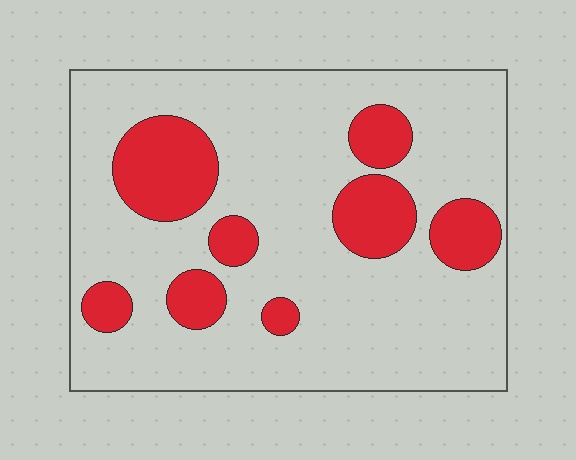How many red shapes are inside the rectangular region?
8.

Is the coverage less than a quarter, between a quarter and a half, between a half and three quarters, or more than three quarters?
Less than a quarter.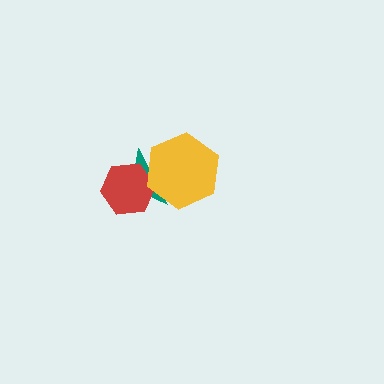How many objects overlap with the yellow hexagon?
2 objects overlap with the yellow hexagon.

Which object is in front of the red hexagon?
The yellow hexagon is in front of the red hexagon.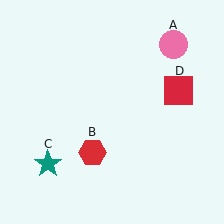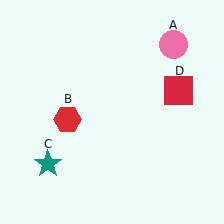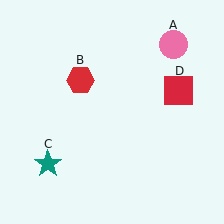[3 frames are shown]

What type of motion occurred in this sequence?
The red hexagon (object B) rotated clockwise around the center of the scene.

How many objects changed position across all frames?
1 object changed position: red hexagon (object B).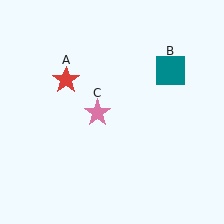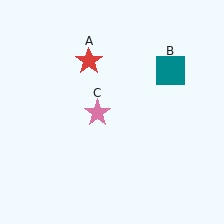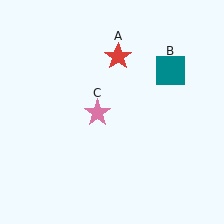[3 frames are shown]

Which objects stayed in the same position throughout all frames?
Teal square (object B) and pink star (object C) remained stationary.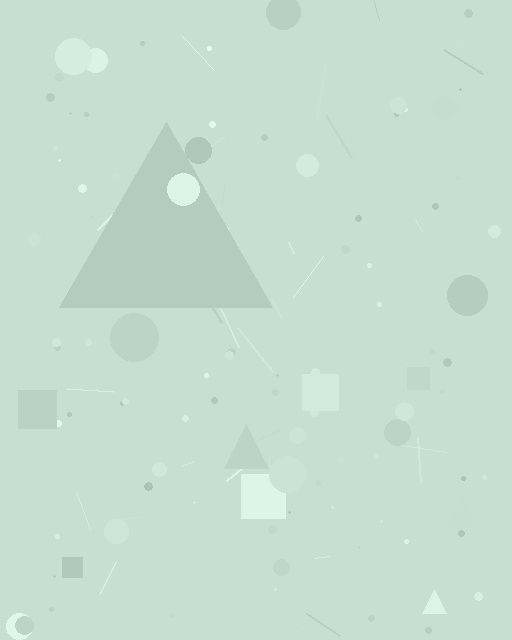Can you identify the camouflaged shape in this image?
The camouflaged shape is a triangle.